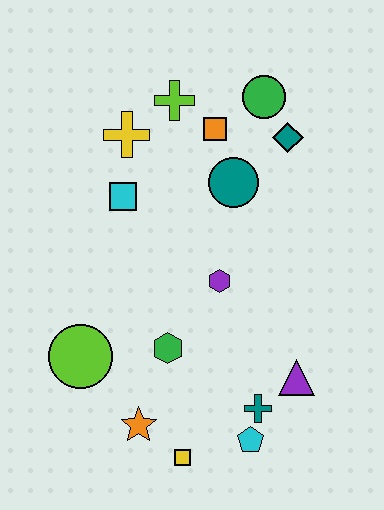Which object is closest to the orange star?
The yellow square is closest to the orange star.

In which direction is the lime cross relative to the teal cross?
The lime cross is above the teal cross.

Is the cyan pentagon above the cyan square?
No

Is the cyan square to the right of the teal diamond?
No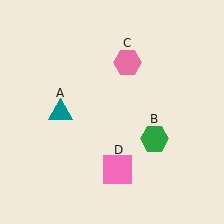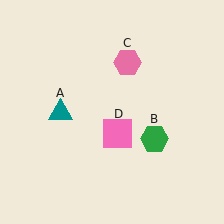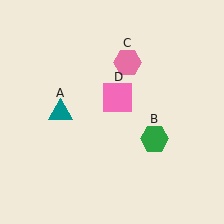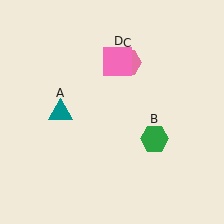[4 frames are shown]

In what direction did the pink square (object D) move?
The pink square (object D) moved up.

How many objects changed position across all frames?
1 object changed position: pink square (object D).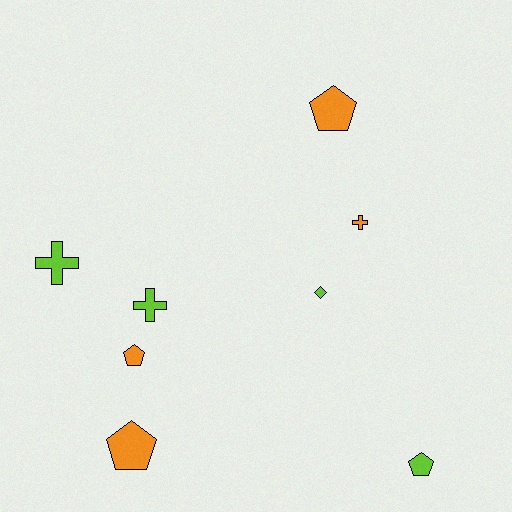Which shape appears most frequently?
Pentagon, with 4 objects.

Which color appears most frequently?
Orange, with 4 objects.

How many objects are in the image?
There are 8 objects.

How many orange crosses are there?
There is 1 orange cross.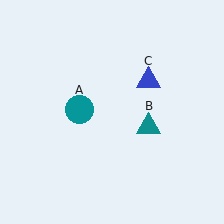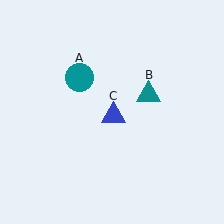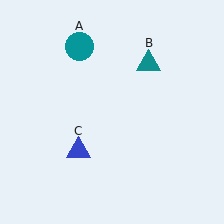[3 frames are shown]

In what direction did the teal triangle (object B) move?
The teal triangle (object B) moved up.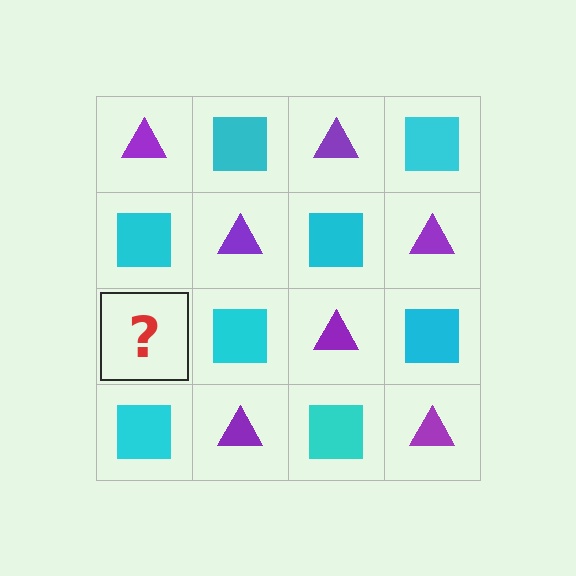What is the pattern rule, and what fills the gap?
The rule is that it alternates purple triangle and cyan square in a checkerboard pattern. The gap should be filled with a purple triangle.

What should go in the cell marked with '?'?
The missing cell should contain a purple triangle.